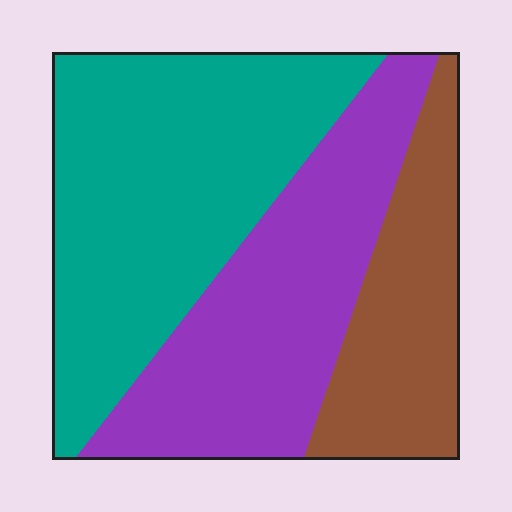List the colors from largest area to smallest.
From largest to smallest: teal, purple, brown.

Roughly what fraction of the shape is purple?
Purple covers roughly 35% of the shape.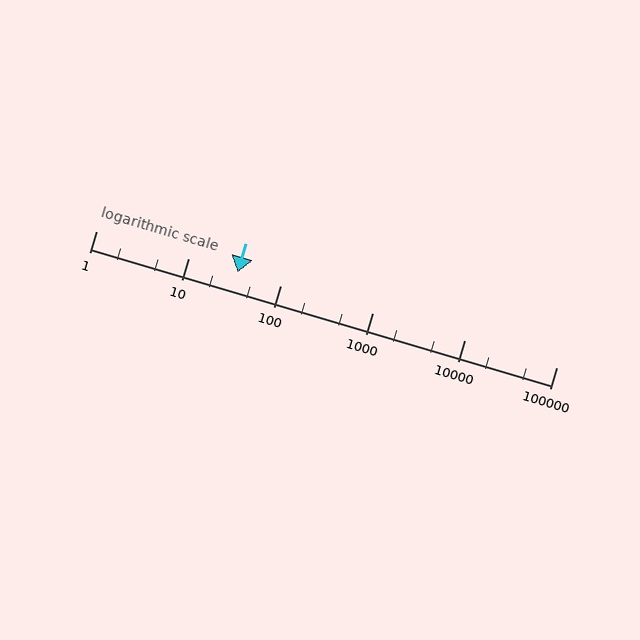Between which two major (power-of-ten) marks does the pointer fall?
The pointer is between 10 and 100.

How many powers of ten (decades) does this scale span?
The scale spans 5 decades, from 1 to 100000.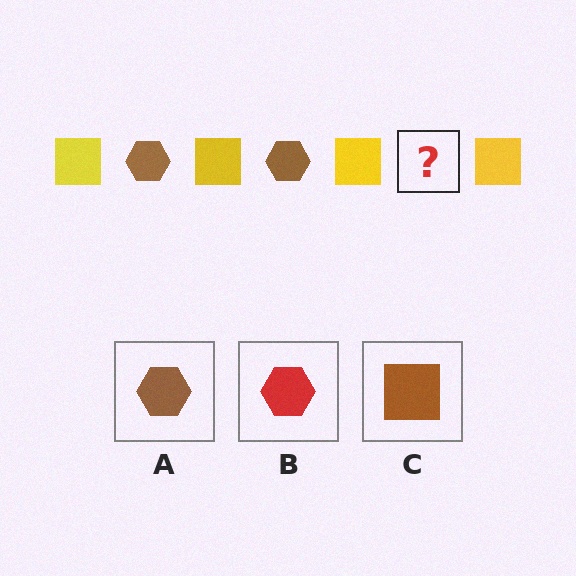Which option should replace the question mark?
Option A.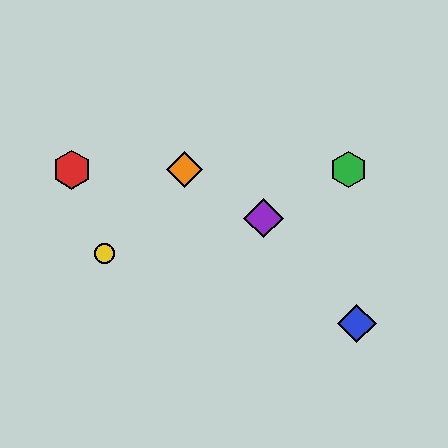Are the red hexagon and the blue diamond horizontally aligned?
No, the red hexagon is at y≈170 and the blue diamond is at y≈323.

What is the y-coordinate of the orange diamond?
The orange diamond is at y≈170.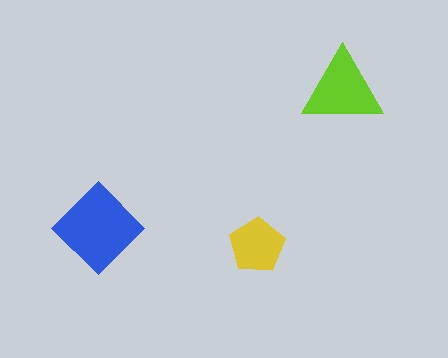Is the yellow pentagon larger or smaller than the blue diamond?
Smaller.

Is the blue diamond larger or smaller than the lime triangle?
Larger.